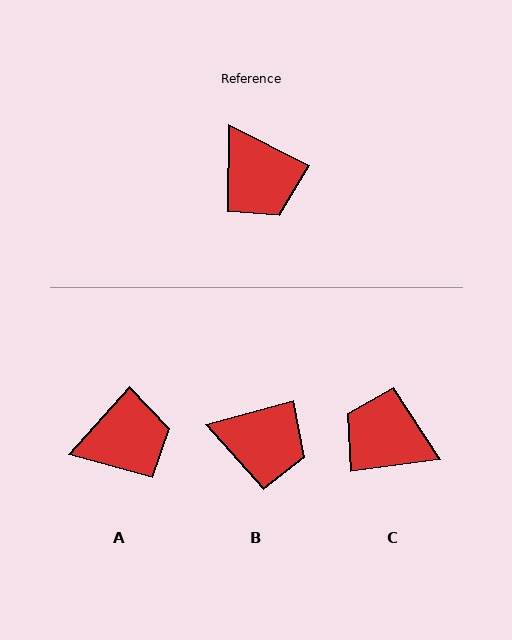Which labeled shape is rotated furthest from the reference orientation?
C, about 146 degrees away.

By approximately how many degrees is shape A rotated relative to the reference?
Approximately 75 degrees counter-clockwise.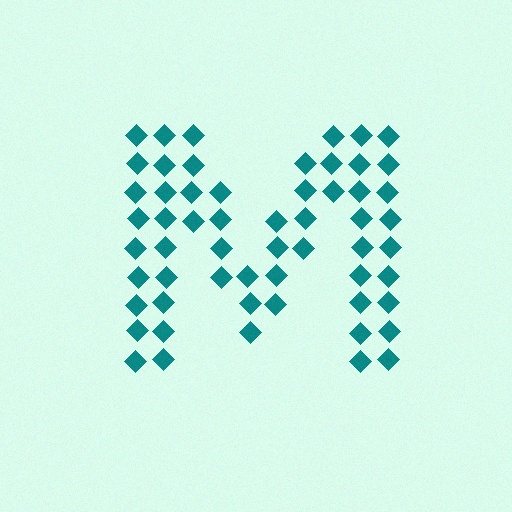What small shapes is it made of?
It is made of small diamonds.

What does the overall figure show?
The overall figure shows the letter M.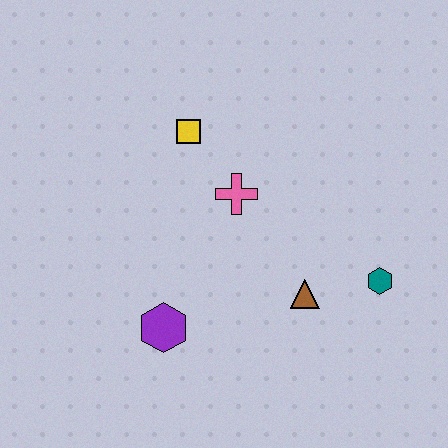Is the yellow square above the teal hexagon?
Yes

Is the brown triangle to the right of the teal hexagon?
No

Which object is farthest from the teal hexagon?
The yellow square is farthest from the teal hexagon.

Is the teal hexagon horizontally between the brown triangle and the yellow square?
No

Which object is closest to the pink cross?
The yellow square is closest to the pink cross.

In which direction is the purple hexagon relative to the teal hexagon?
The purple hexagon is to the left of the teal hexagon.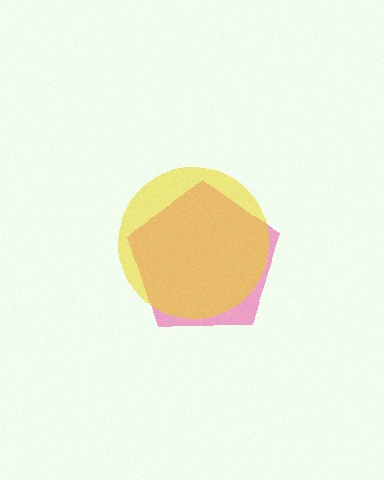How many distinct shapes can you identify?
There are 2 distinct shapes: a pink pentagon, a yellow circle.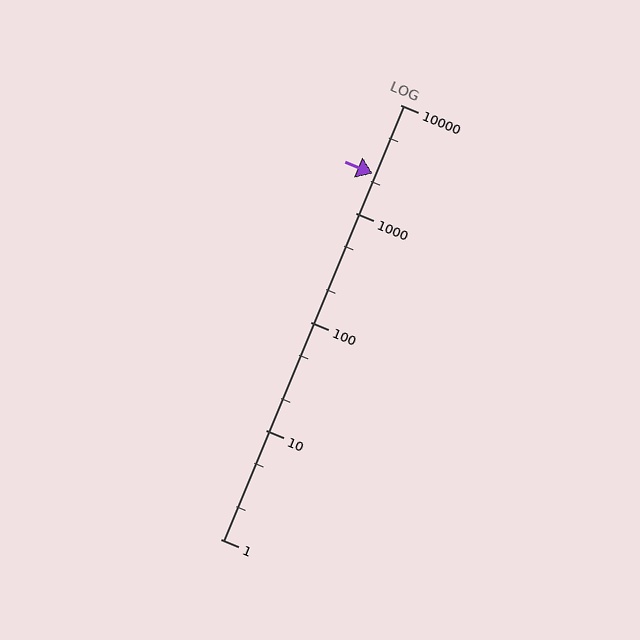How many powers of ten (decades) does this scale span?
The scale spans 4 decades, from 1 to 10000.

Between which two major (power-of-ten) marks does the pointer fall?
The pointer is between 1000 and 10000.